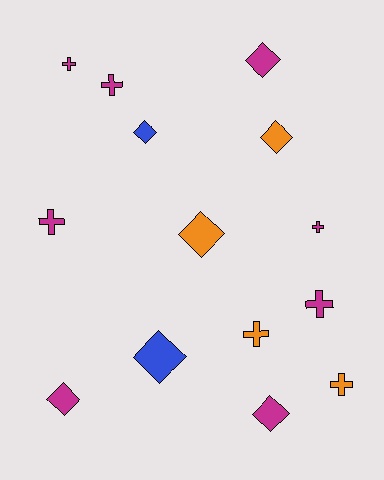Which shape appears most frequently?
Cross, with 7 objects.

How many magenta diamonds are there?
There are 3 magenta diamonds.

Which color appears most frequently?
Magenta, with 8 objects.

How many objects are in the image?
There are 14 objects.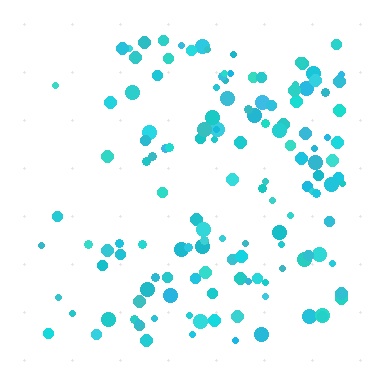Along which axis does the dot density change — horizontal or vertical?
Horizontal.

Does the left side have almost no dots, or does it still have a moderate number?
Still a moderate number, just noticeably fewer than the right.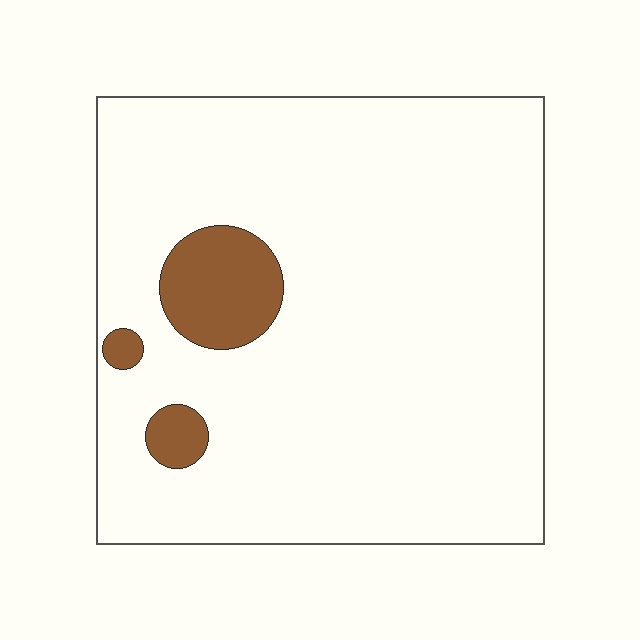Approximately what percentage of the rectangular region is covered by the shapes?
Approximately 10%.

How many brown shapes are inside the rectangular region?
3.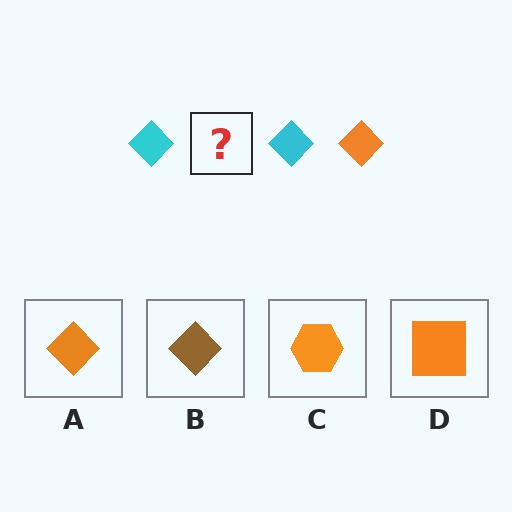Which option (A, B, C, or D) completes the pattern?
A.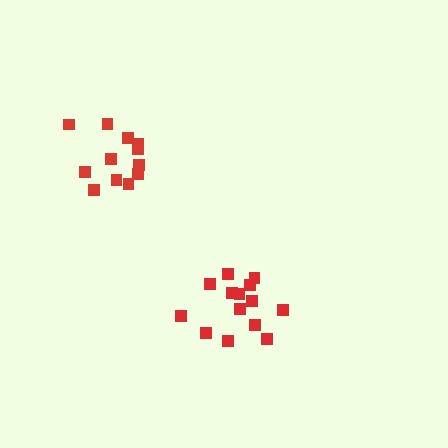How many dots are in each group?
Group 1: 15 dots, Group 2: 12 dots (27 total).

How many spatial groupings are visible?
There are 2 spatial groupings.